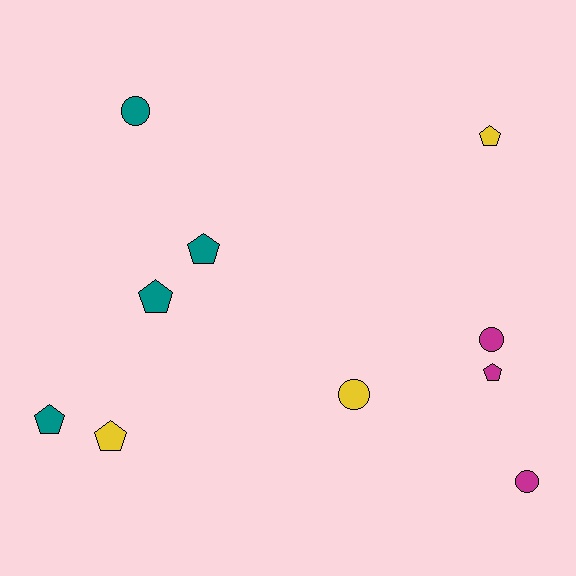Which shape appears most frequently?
Pentagon, with 6 objects.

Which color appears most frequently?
Teal, with 4 objects.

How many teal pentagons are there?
There are 3 teal pentagons.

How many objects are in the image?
There are 10 objects.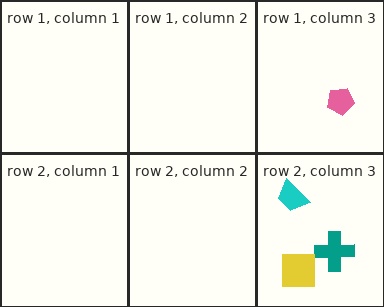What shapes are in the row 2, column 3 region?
The teal cross, the yellow square, the cyan trapezoid.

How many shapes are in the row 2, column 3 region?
3.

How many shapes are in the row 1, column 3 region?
1.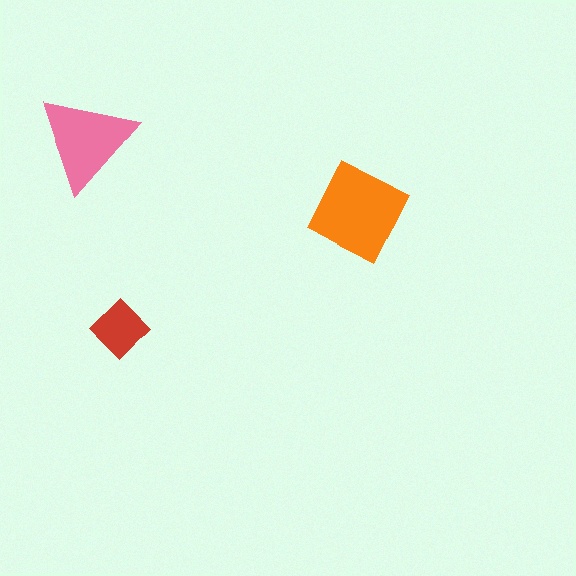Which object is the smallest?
The red diamond.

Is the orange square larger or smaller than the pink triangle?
Larger.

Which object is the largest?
The orange square.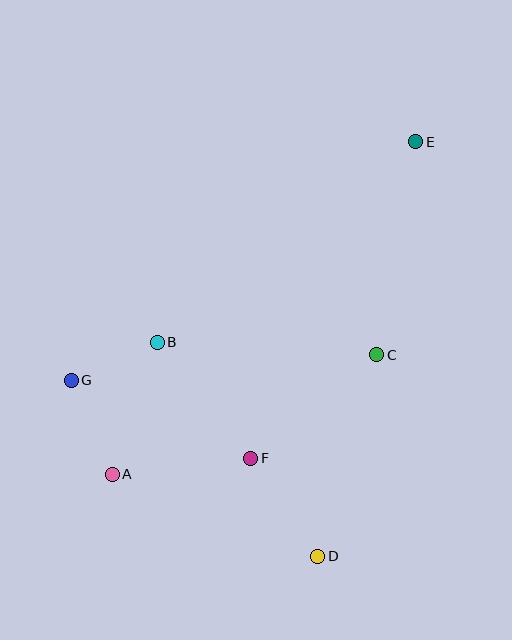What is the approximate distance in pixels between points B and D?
The distance between B and D is approximately 267 pixels.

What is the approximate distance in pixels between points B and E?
The distance between B and E is approximately 327 pixels.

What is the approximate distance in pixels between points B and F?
The distance between B and F is approximately 149 pixels.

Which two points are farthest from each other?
Points A and E are farthest from each other.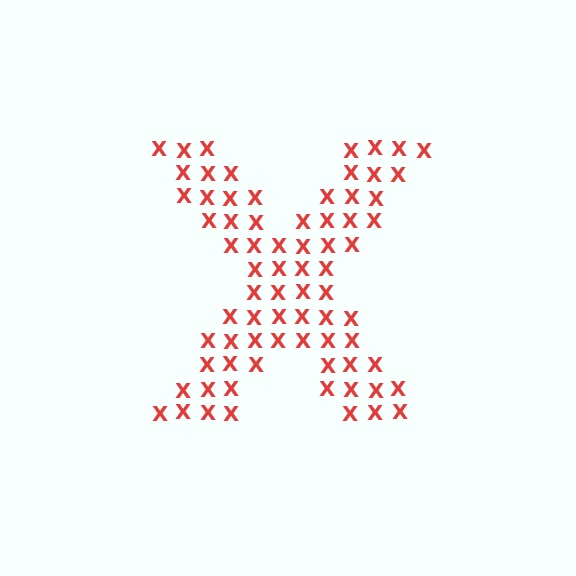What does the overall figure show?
The overall figure shows the letter X.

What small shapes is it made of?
It is made of small letter X's.